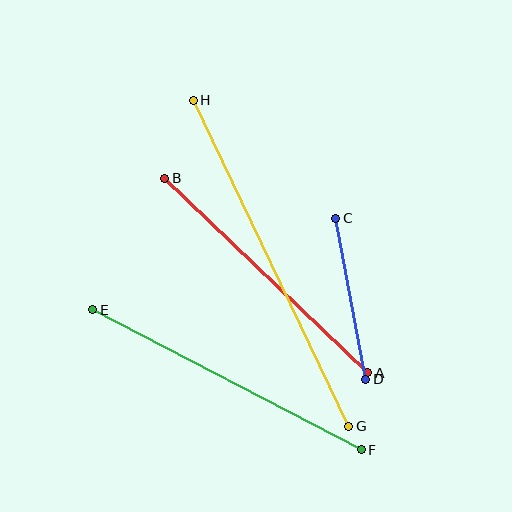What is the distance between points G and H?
The distance is approximately 361 pixels.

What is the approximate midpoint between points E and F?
The midpoint is at approximately (227, 380) pixels.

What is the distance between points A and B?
The distance is approximately 281 pixels.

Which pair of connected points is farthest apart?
Points G and H are farthest apart.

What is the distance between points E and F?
The distance is approximately 303 pixels.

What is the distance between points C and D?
The distance is approximately 164 pixels.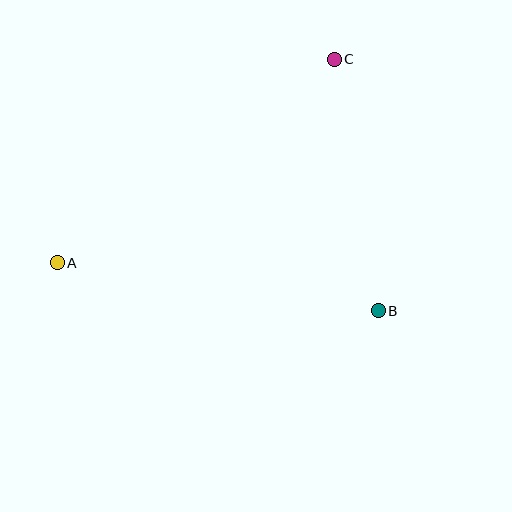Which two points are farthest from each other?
Points A and C are farthest from each other.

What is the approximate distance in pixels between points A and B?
The distance between A and B is approximately 325 pixels.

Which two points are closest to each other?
Points B and C are closest to each other.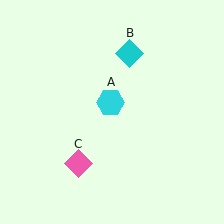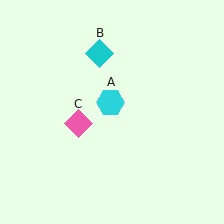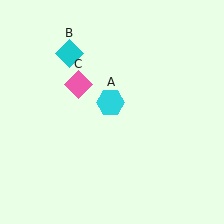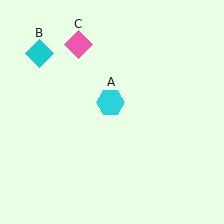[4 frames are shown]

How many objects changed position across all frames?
2 objects changed position: cyan diamond (object B), pink diamond (object C).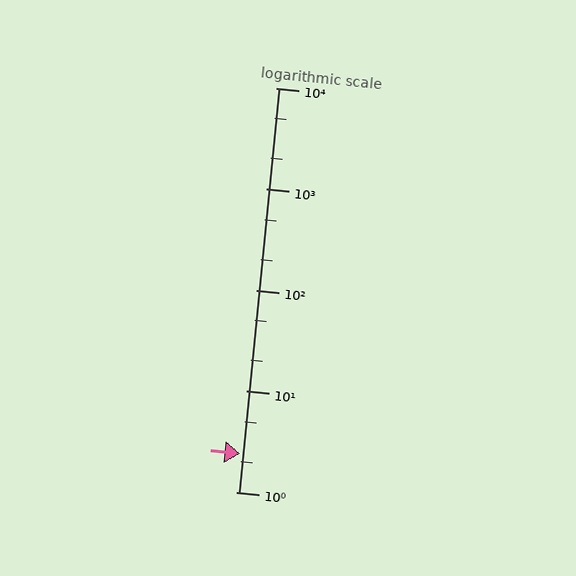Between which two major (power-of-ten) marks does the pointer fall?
The pointer is between 1 and 10.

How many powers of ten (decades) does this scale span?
The scale spans 4 decades, from 1 to 10000.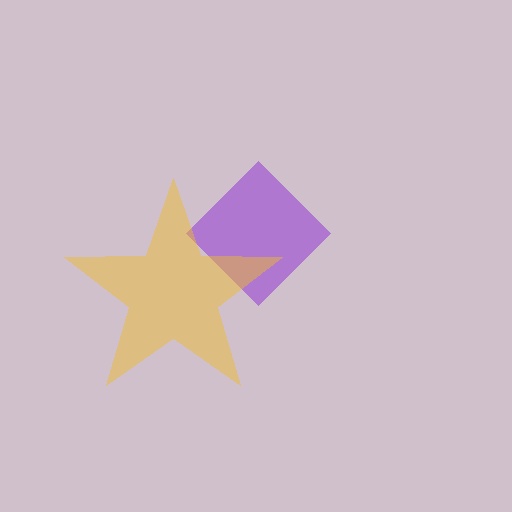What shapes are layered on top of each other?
The layered shapes are: a purple diamond, a yellow star.